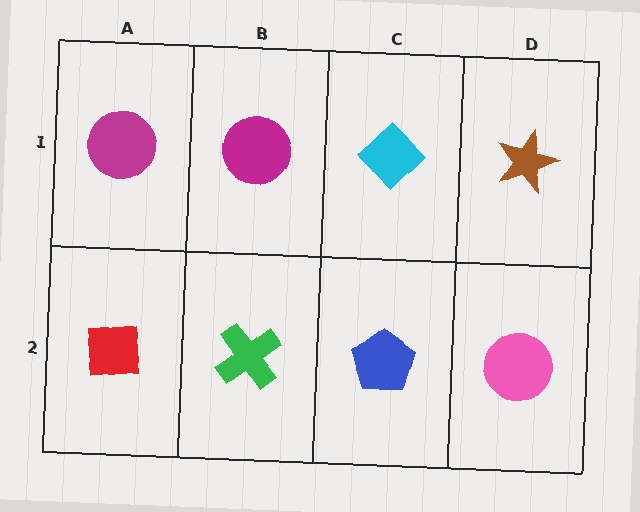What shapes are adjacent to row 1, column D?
A pink circle (row 2, column D), a cyan diamond (row 1, column C).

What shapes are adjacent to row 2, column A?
A magenta circle (row 1, column A), a green cross (row 2, column B).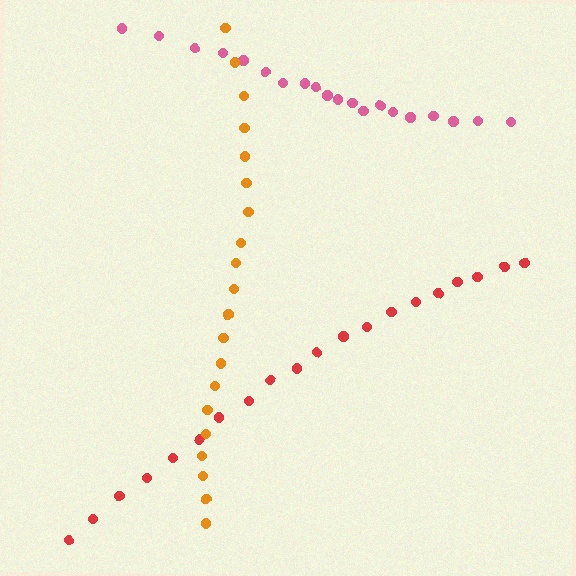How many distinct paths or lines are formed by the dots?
There are 3 distinct paths.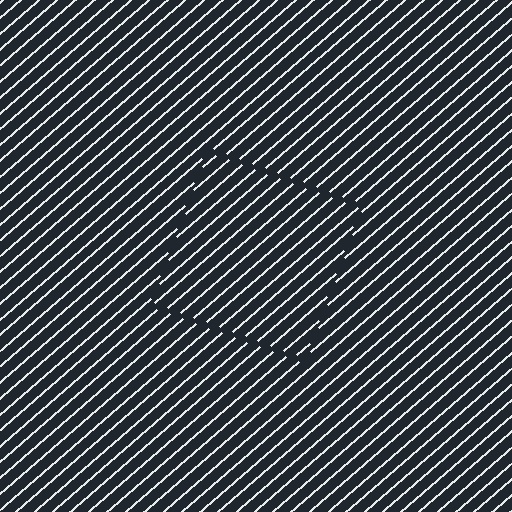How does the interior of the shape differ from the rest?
The interior of the shape contains the same grating, shifted by half a period — the contour is defined by the phase discontinuity where line-ends from the inner and outer gratings abut.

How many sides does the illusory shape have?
4 sides — the line-ends trace a square.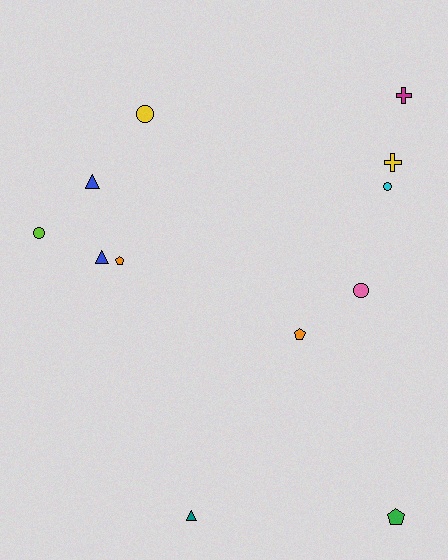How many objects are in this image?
There are 12 objects.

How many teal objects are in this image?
There is 1 teal object.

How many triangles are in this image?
There are 3 triangles.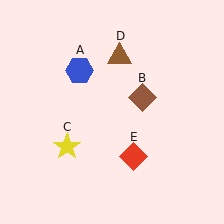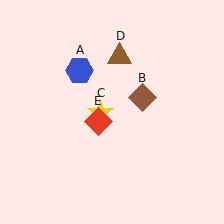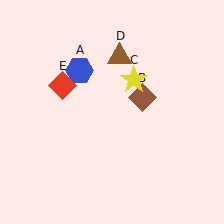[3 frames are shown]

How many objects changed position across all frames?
2 objects changed position: yellow star (object C), red diamond (object E).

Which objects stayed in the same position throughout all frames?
Blue hexagon (object A) and brown diamond (object B) and brown triangle (object D) remained stationary.